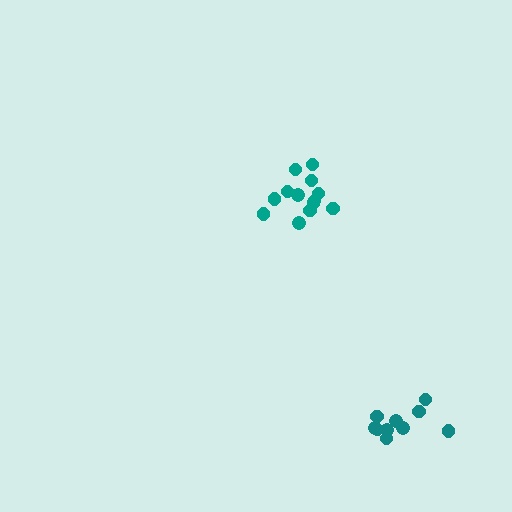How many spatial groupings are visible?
There are 2 spatial groupings.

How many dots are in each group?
Group 1: 10 dots, Group 2: 13 dots (23 total).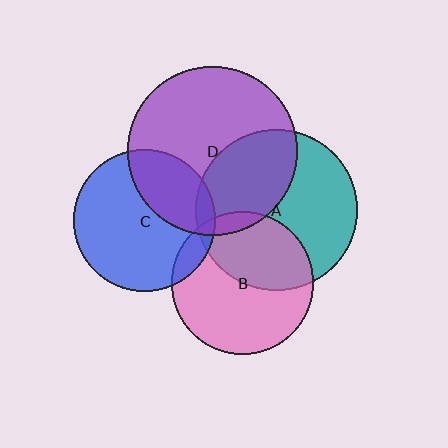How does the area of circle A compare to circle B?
Approximately 1.3 times.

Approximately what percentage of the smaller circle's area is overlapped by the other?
Approximately 40%.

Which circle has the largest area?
Circle D (purple).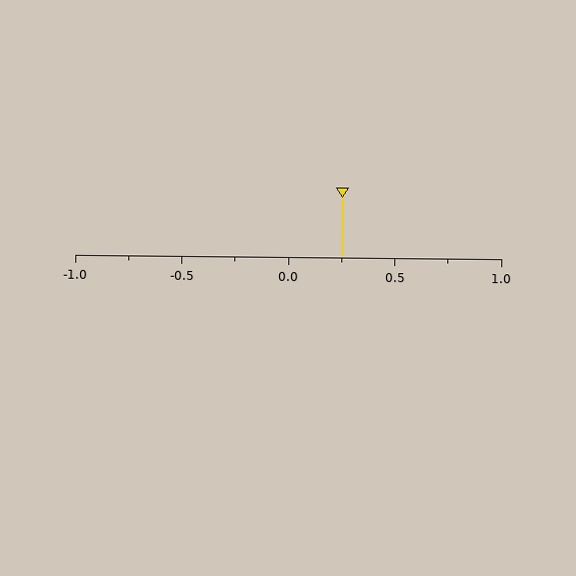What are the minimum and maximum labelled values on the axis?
The axis runs from -1.0 to 1.0.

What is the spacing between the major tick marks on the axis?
The major ticks are spaced 0.5 apart.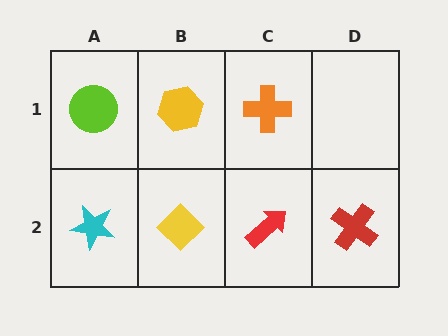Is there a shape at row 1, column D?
No, that cell is empty.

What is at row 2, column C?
A red arrow.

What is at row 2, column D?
A red cross.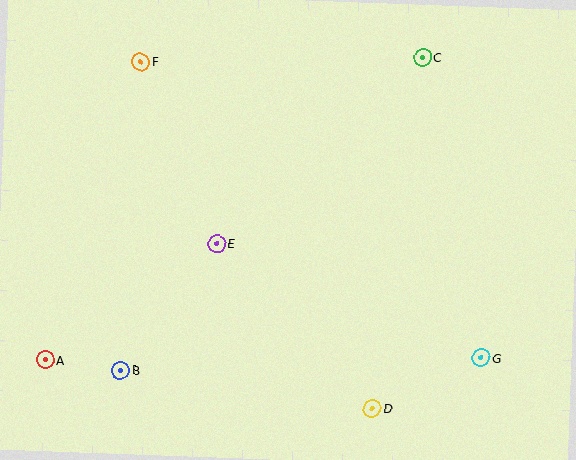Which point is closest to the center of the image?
Point E at (217, 244) is closest to the center.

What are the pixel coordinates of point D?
Point D is at (372, 408).